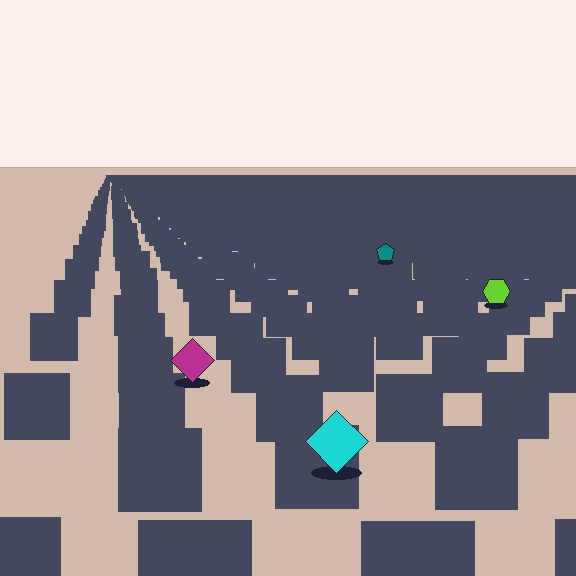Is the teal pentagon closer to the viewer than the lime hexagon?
No. The lime hexagon is closer — you can tell from the texture gradient: the ground texture is coarser near it.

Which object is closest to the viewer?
The cyan diamond is closest. The texture marks near it are larger and more spread out.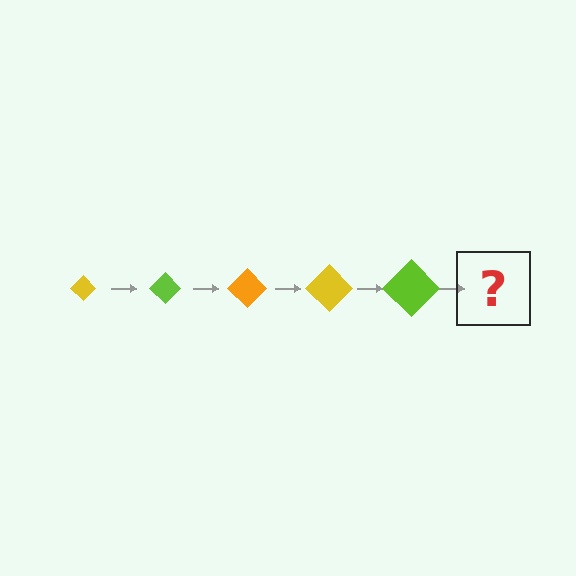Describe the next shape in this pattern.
It should be an orange diamond, larger than the previous one.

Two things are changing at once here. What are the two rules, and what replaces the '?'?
The two rules are that the diamond grows larger each step and the color cycles through yellow, lime, and orange. The '?' should be an orange diamond, larger than the previous one.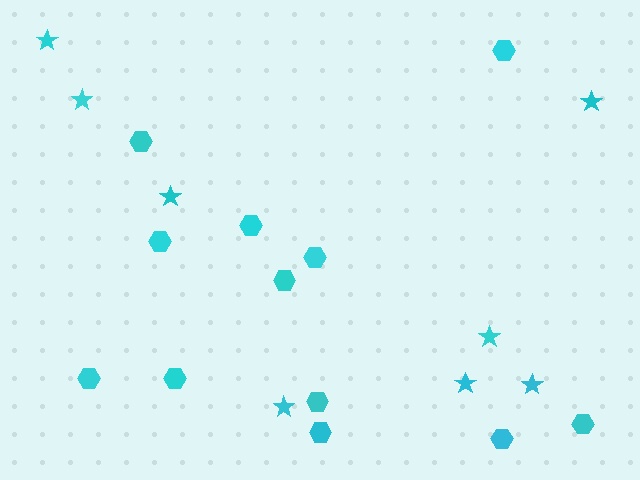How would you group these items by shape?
There are 2 groups: one group of stars (8) and one group of hexagons (12).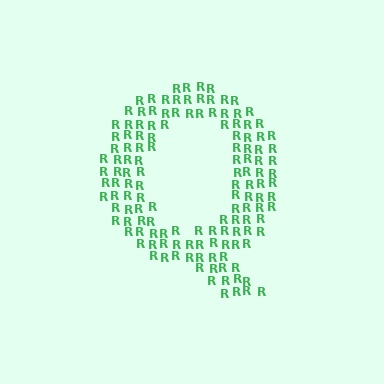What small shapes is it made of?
It is made of small letter R's.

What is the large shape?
The large shape is the letter Q.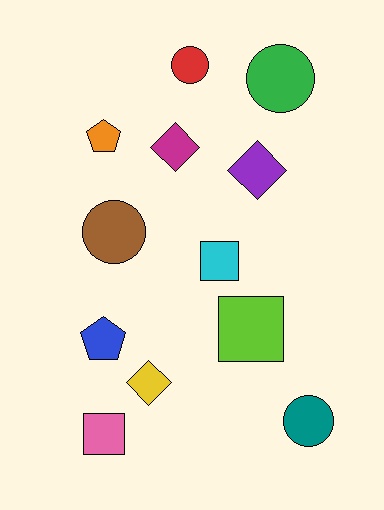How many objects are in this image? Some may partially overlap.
There are 12 objects.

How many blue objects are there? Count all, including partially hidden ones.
There is 1 blue object.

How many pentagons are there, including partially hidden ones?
There are 2 pentagons.